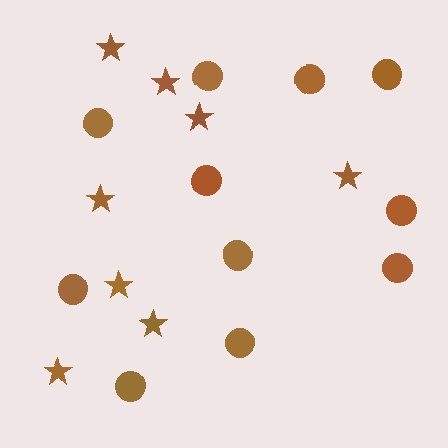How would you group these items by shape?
There are 2 groups: one group of stars (8) and one group of circles (11).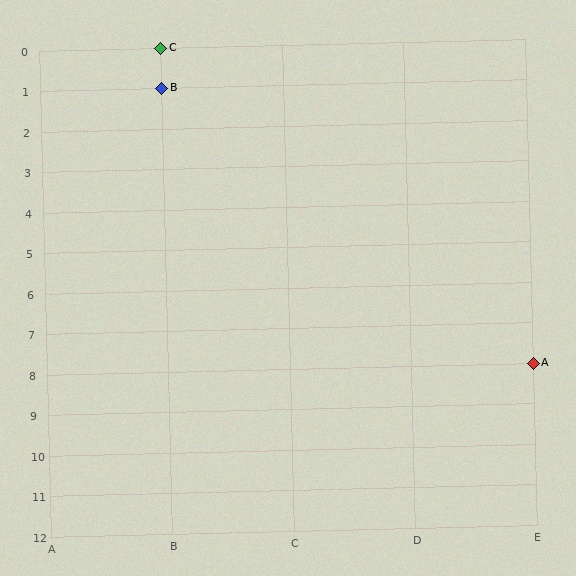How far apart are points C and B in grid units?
Points C and B are 1 row apart.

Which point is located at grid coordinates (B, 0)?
Point C is at (B, 0).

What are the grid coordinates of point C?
Point C is at grid coordinates (B, 0).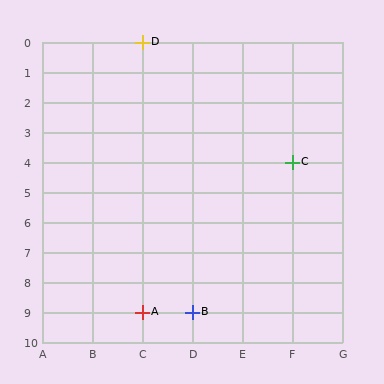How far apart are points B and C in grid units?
Points B and C are 2 columns and 5 rows apart (about 5.4 grid units diagonally).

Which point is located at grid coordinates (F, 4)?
Point C is at (F, 4).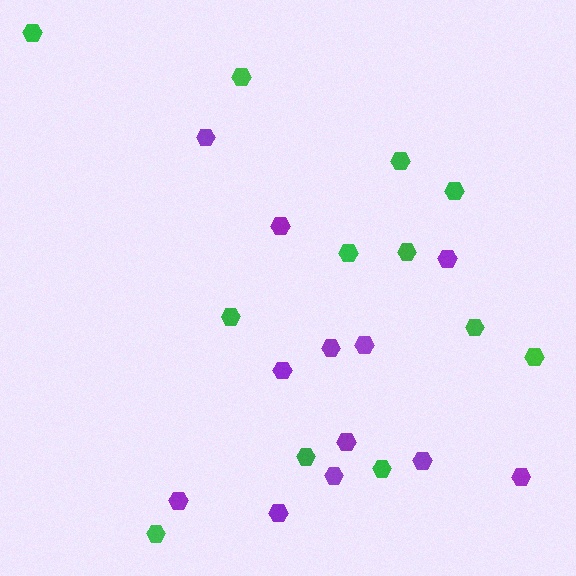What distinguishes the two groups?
There are 2 groups: one group of green hexagons (12) and one group of purple hexagons (12).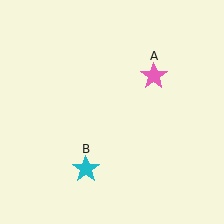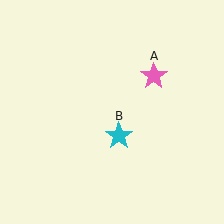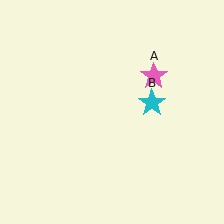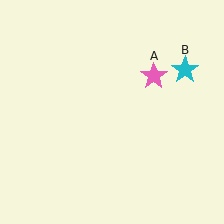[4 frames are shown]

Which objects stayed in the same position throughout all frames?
Pink star (object A) remained stationary.